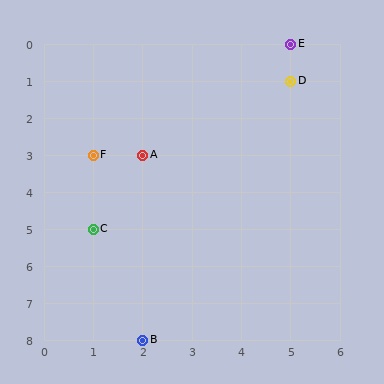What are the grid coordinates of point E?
Point E is at grid coordinates (5, 0).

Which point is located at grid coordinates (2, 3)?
Point A is at (2, 3).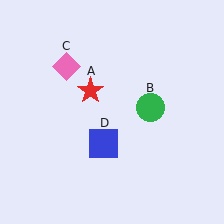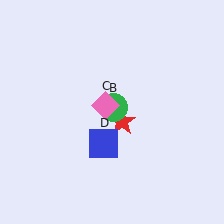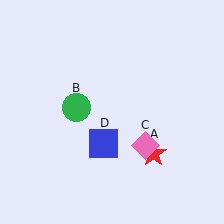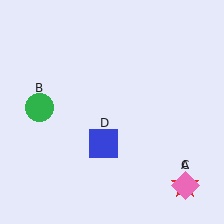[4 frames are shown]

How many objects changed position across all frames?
3 objects changed position: red star (object A), green circle (object B), pink diamond (object C).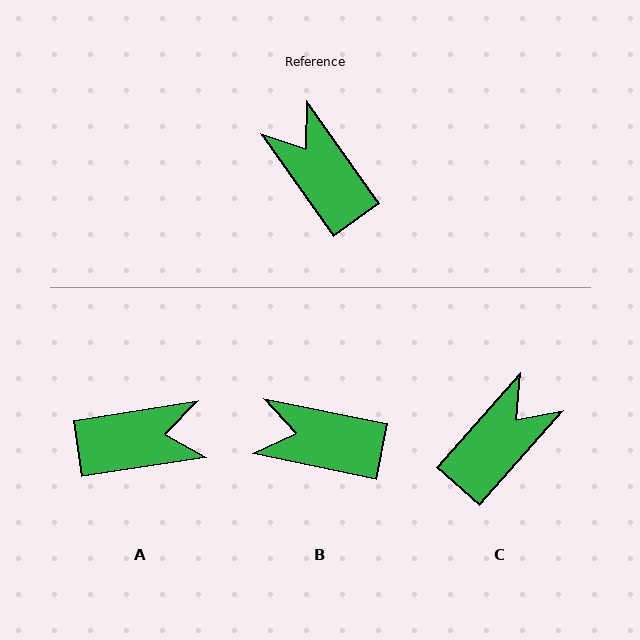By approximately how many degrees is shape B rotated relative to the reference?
Approximately 43 degrees counter-clockwise.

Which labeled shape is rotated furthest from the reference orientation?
A, about 117 degrees away.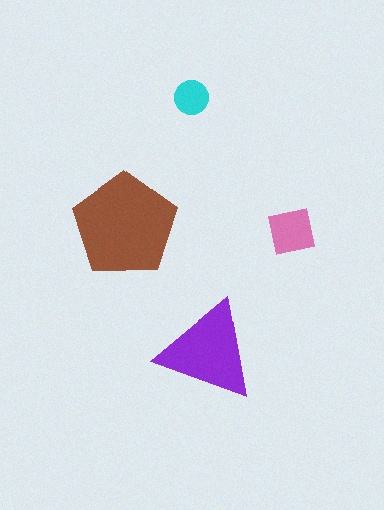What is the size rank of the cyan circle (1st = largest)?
4th.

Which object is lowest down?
The purple triangle is bottommost.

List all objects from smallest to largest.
The cyan circle, the pink square, the purple triangle, the brown pentagon.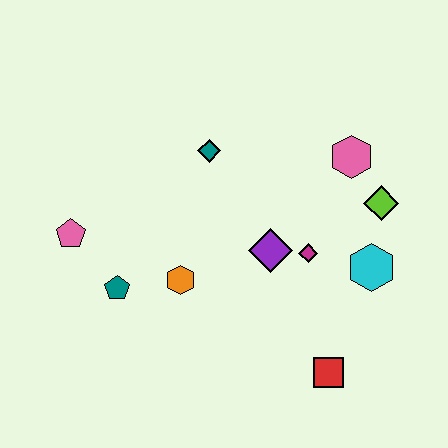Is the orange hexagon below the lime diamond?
Yes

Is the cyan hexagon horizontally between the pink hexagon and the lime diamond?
Yes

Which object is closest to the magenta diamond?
The purple diamond is closest to the magenta diamond.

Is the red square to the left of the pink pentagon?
No